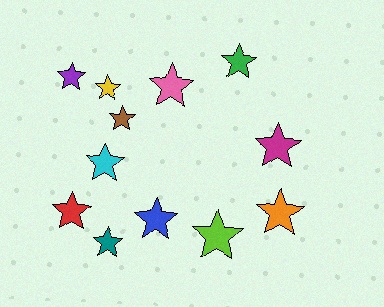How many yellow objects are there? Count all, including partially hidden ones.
There is 1 yellow object.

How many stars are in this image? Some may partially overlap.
There are 12 stars.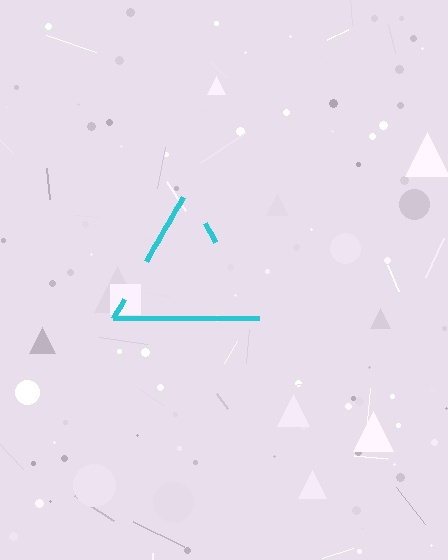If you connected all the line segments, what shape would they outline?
They would outline a triangle.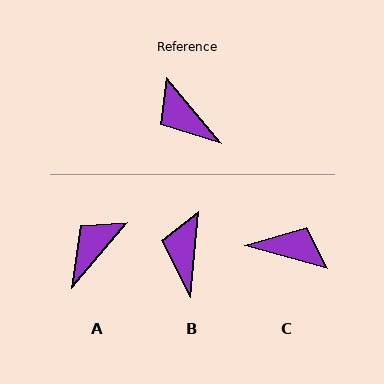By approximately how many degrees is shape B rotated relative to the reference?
Approximately 45 degrees clockwise.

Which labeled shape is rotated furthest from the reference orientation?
C, about 146 degrees away.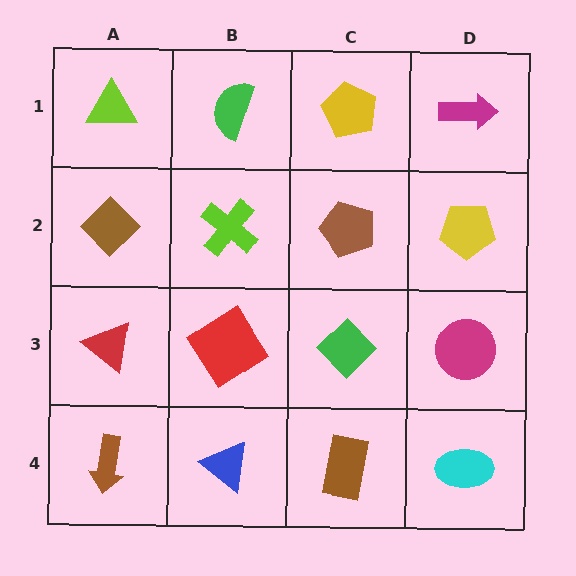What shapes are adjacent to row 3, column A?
A brown diamond (row 2, column A), a brown arrow (row 4, column A), a red diamond (row 3, column B).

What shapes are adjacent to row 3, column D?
A yellow pentagon (row 2, column D), a cyan ellipse (row 4, column D), a green diamond (row 3, column C).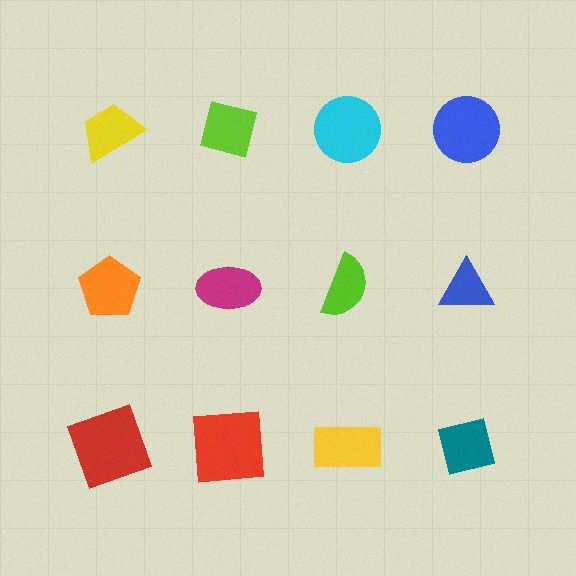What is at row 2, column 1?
An orange pentagon.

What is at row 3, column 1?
A red square.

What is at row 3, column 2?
A red square.